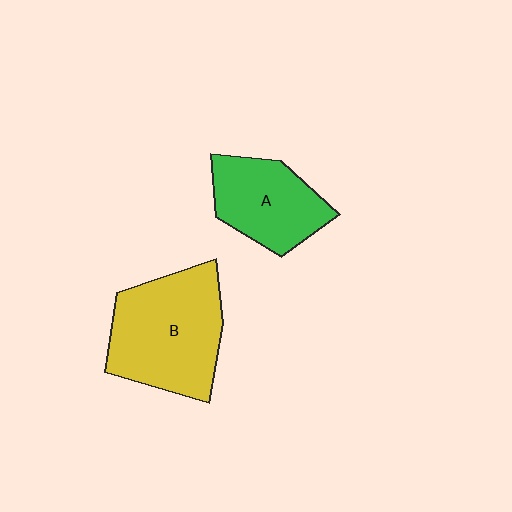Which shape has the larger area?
Shape B (yellow).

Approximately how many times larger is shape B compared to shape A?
Approximately 1.5 times.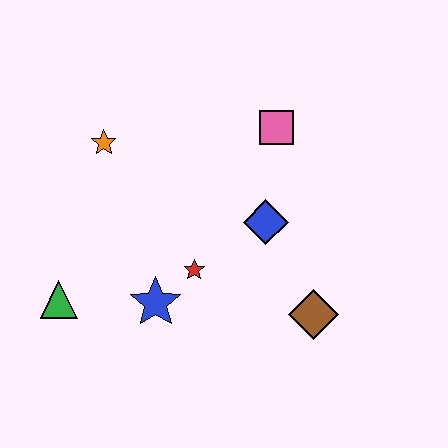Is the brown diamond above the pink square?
No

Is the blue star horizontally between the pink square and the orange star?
Yes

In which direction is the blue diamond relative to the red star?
The blue diamond is to the right of the red star.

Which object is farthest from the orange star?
The brown diamond is farthest from the orange star.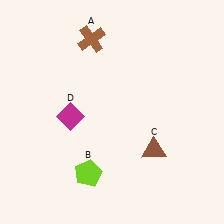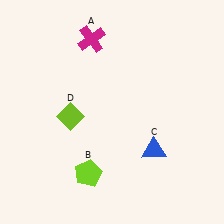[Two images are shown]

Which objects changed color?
A changed from brown to magenta. C changed from brown to blue. D changed from magenta to lime.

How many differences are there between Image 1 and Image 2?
There are 3 differences between the two images.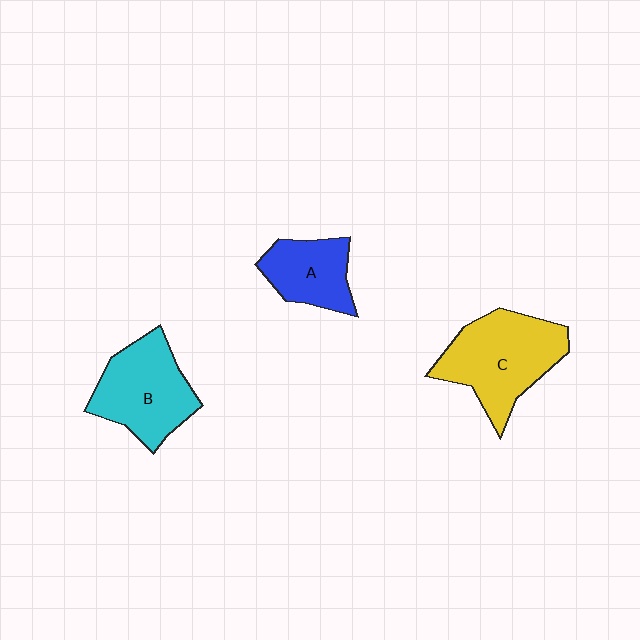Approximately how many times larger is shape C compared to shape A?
Approximately 1.7 times.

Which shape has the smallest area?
Shape A (blue).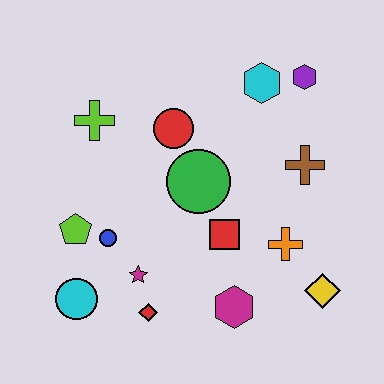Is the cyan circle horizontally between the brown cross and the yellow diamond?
No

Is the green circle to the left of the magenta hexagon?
Yes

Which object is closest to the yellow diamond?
The orange cross is closest to the yellow diamond.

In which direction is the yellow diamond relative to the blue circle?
The yellow diamond is to the right of the blue circle.